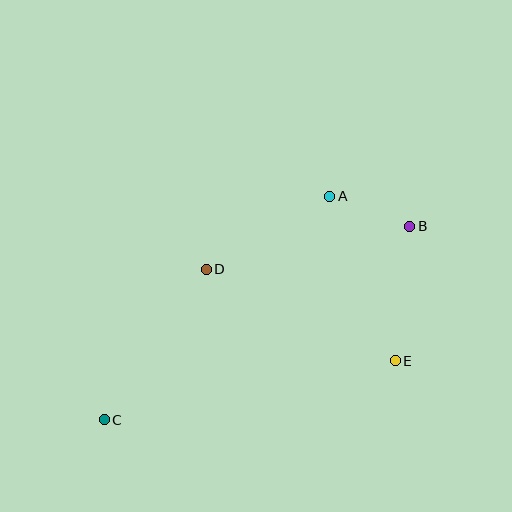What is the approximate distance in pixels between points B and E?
The distance between B and E is approximately 135 pixels.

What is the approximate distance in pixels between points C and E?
The distance between C and E is approximately 297 pixels.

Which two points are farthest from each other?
Points B and C are farthest from each other.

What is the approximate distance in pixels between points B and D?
The distance between B and D is approximately 208 pixels.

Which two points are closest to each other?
Points A and B are closest to each other.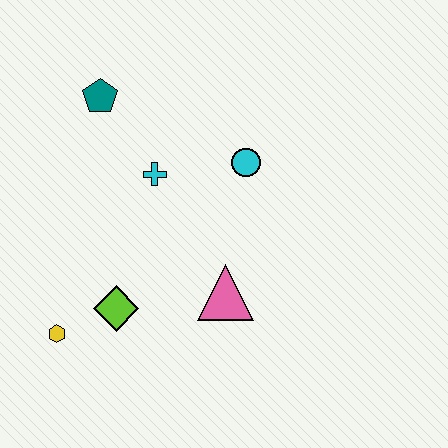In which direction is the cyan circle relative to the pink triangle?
The cyan circle is above the pink triangle.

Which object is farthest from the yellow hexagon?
The cyan circle is farthest from the yellow hexagon.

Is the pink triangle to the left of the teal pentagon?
No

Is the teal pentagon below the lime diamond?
No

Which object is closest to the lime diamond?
The yellow hexagon is closest to the lime diamond.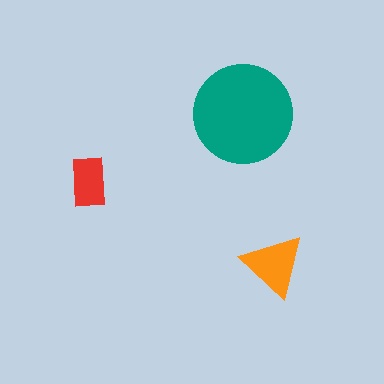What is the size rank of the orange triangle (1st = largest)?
2nd.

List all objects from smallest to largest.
The red rectangle, the orange triangle, the teal circle.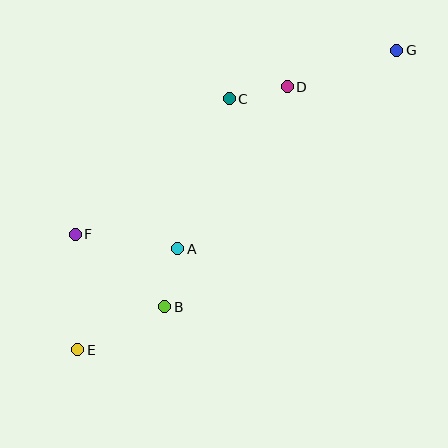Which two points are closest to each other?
Points C and D are closest to each other.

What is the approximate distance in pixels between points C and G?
The distance between C and G is approximately 174 pixels.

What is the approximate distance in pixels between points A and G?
The distance between A and G is approximately 295 pixels.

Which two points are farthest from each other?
Points E and G are farthest from each other.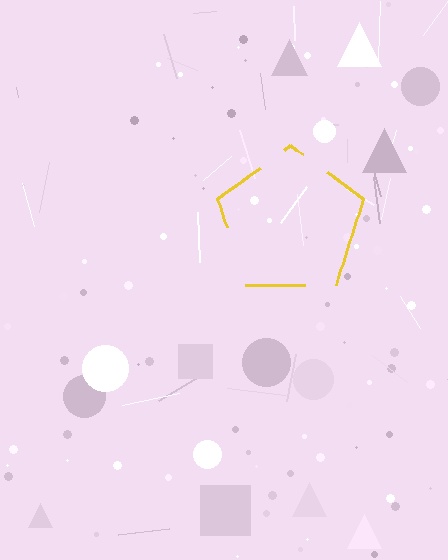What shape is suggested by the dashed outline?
The dashed outline suggests a pentagon.